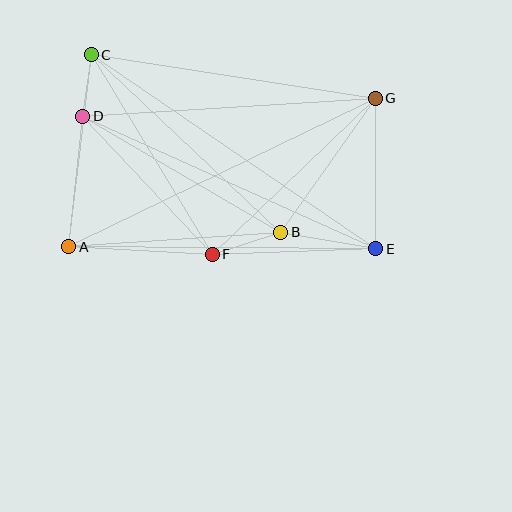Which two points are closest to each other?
Points C and D are closest to each other.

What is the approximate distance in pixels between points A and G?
The distance between A and G is approximately 340 pixels.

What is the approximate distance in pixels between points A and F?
The distance between A and F is approximately 144 pixels.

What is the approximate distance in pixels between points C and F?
The distance between C and F is approximately 233 pixels.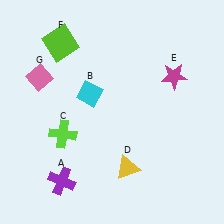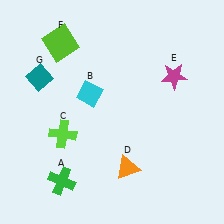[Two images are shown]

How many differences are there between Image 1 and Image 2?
There are 3 differences between the two images.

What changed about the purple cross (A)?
In Image 1, A is purple. In Image 2, it changed to green.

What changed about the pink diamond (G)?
In Image 1, G is pink. In Image 2, it changed to teal.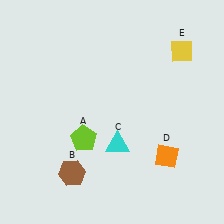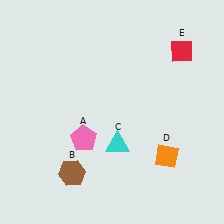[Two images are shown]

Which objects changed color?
A changed from lime to pink. E changed from yellow to red.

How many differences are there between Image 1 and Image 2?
There are 2 differences between the two images.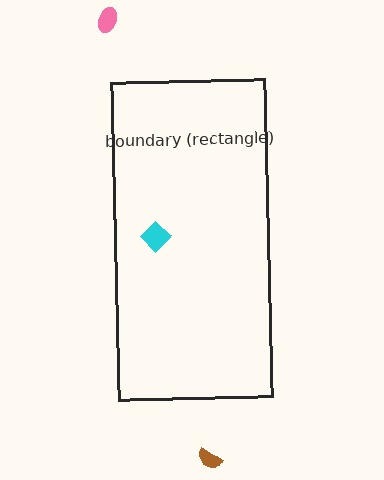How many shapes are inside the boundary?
1 inside, 2 outside.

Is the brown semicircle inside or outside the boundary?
Outside.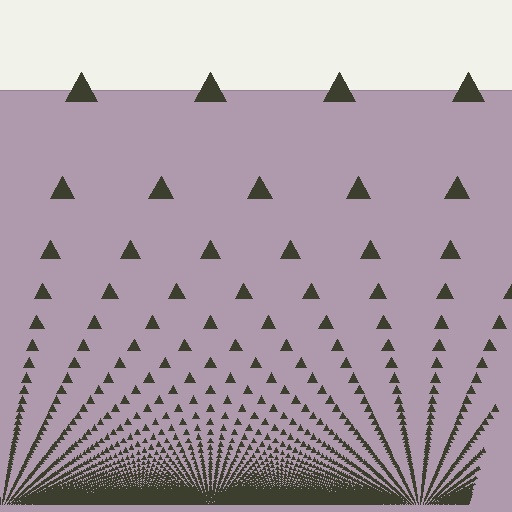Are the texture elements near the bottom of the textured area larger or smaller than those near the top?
Smaller. The gradient is inverted — elements near the bottom are smaller and denser.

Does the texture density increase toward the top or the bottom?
Density increases toward the bottom.